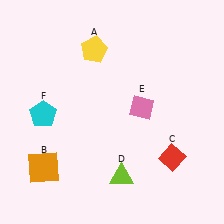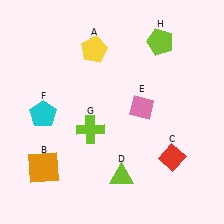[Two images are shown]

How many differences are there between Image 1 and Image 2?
There are 2 differences between the two images.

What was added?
A lime cross (G), a lime pentagon (H) were added in Image 2.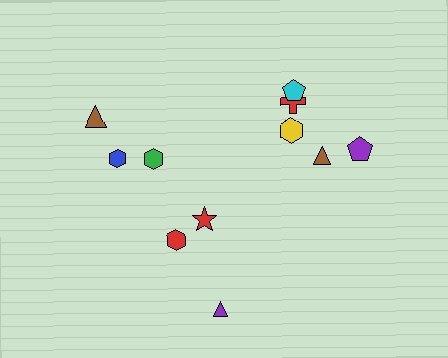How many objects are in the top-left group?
There are 3 objects.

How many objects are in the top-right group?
There are 5 objects.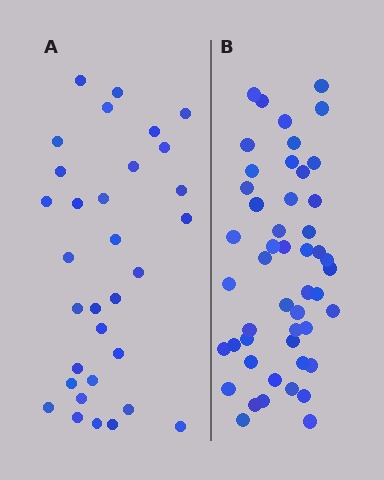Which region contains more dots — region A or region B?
Region B (the right region) has more dots.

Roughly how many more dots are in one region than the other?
Region B has approximately 15 more dots than region A.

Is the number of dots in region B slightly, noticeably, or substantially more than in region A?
Region B has substantially more. The ratio is roughly 1.5 to 1.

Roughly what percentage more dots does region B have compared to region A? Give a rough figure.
About 55% more.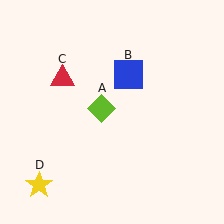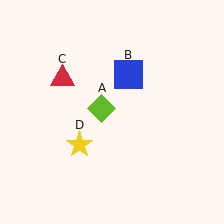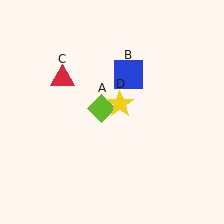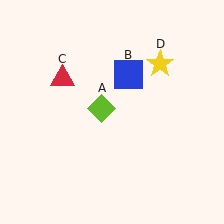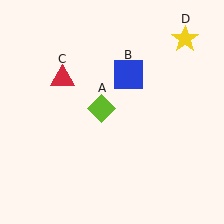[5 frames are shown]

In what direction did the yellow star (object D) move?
The yellow star (object D) moved up and to the right.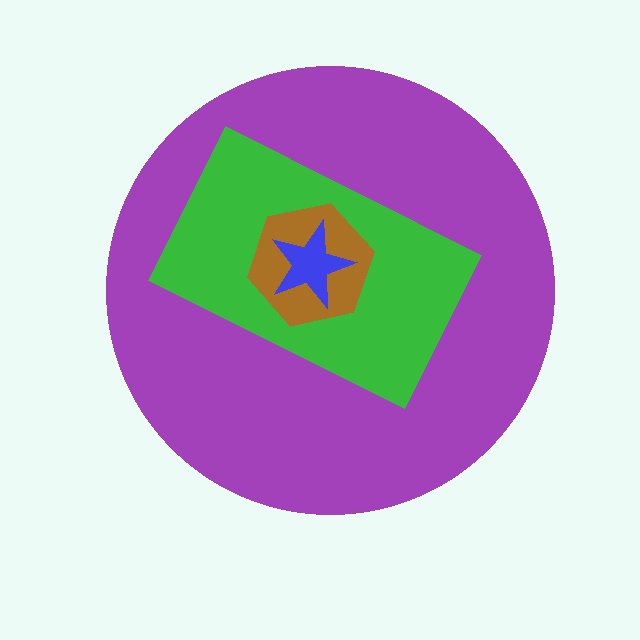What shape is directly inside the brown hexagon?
The blue star.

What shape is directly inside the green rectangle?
The brown hexagon.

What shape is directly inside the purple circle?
The green rectangle.